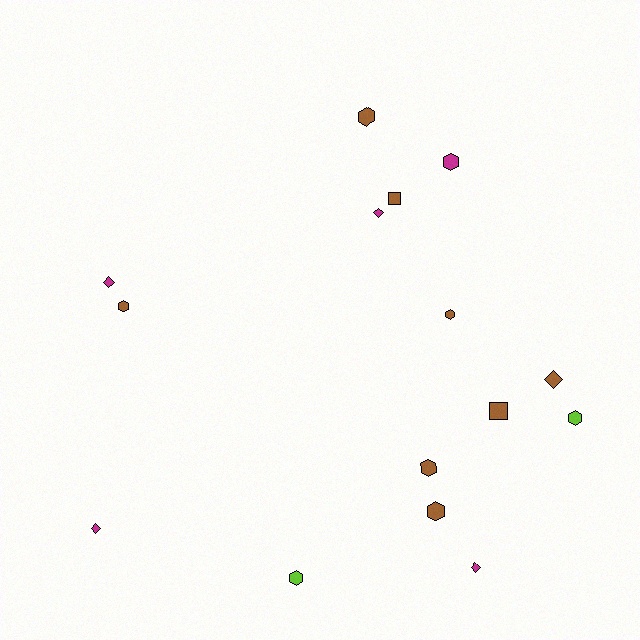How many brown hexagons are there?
There are 5 brown hexagons.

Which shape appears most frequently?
Hexagon, with 8 objects.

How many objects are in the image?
There are 15 objects.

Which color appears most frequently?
Brown, with 8 objects.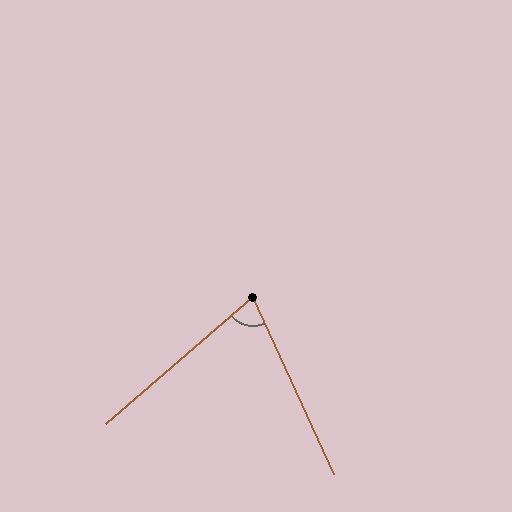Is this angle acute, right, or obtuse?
It is acute.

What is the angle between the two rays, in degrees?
Approximately 74 degrees.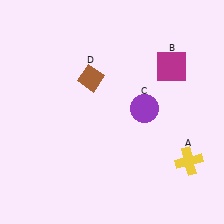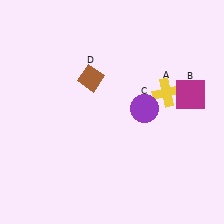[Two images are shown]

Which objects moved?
The objects that moved are: the yellow cross (A), the magenta square (B).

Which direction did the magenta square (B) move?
The magenta square (B) moved down.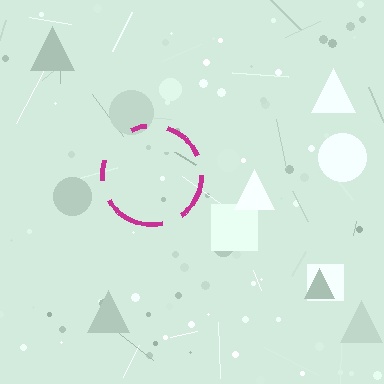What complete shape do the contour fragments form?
The contour fragments form a circle.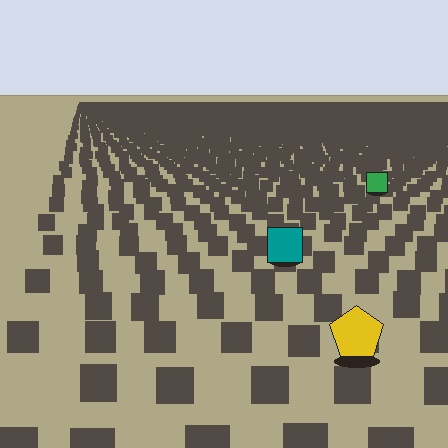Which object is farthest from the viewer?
The green square is farthest from the viewer. It appears smaller and the ground texture around it is denser.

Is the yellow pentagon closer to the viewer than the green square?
Yes. The yellow pentagon is closer — you can tell from the texture gradient: the ground texture is coarser near it.